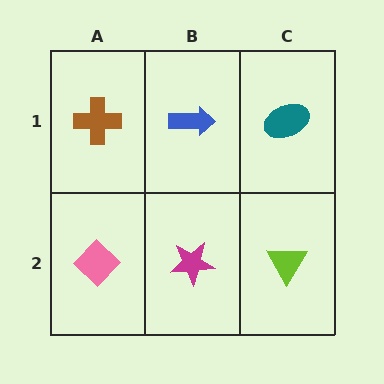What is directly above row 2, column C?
A teal ellipse.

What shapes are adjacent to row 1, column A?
A pink diamond (row 2, column A), a blue arrow (row 1, column B).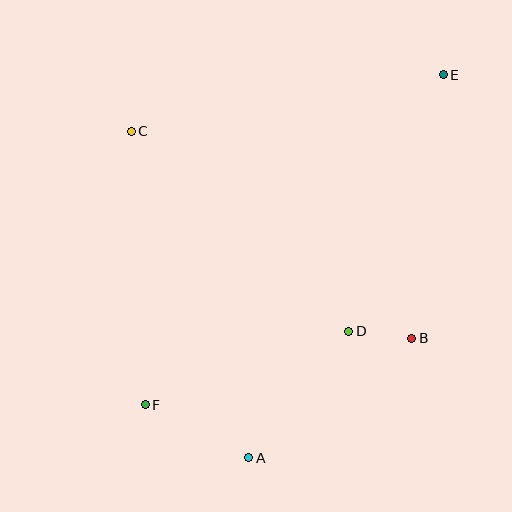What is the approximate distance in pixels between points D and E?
The distance between D and E is approximately 273 pixels.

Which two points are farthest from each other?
Points E and F are farthest from each other.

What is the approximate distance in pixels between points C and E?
The distance between C and E is approximately 317 pixels.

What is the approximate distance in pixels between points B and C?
The distance between B and C is approximately 348 pixels.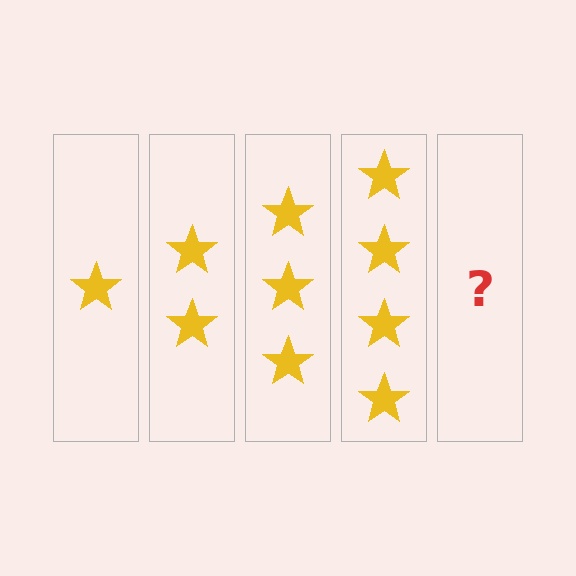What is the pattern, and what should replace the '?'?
The pattern is that each step adds one more star. The '?' should be 5 stars.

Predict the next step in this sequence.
The next step is 5 stars.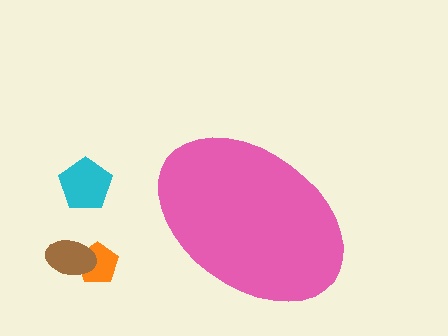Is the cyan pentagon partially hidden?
No, the cyan pentagon is fully visible.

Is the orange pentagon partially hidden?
No, the orange pentagon is fully visible.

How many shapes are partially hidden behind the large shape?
0 shapes are partially hidden.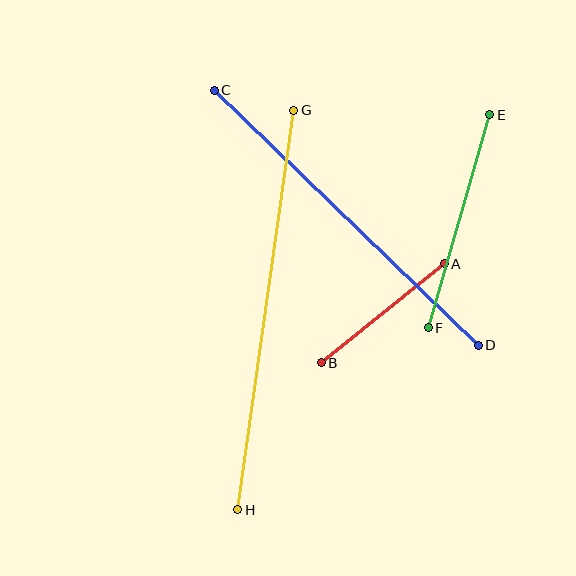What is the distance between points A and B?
The distance is approximately 158 pixels.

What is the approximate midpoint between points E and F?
The midpoint is at approximately (459, 221) pixels.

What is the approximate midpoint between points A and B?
The midpoint is at approximately (383, 313) pixels.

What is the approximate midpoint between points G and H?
The midpoint is at approximately (266, 310) pixels.